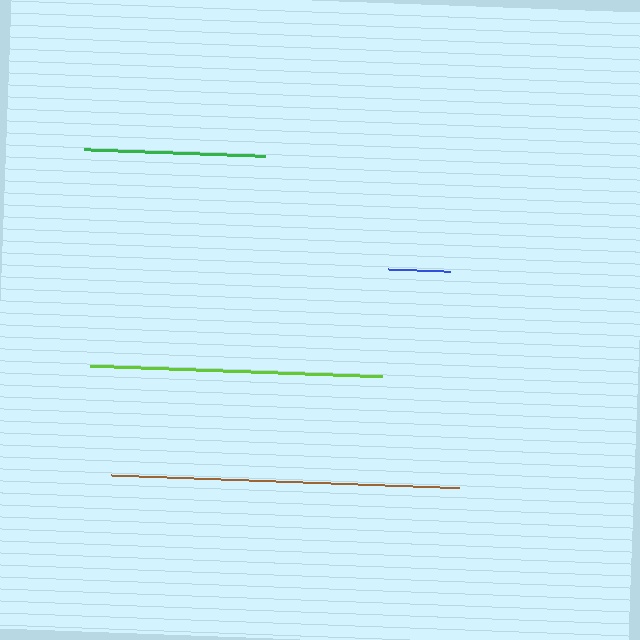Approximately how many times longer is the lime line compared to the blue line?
The lime line is approximately 4.7 times the length of the blue line.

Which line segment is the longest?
The brown line is the longest at approximately 348 pixels.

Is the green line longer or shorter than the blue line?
The green line is longer than the blue line.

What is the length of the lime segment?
The lime segment is approximately 292 pixels long.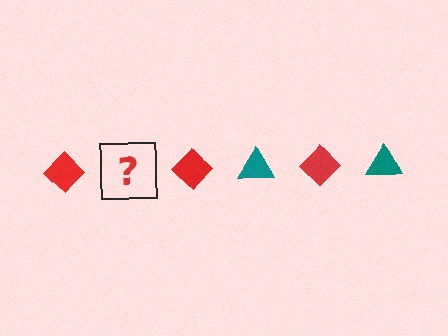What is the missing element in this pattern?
The missing element is a teal triangle.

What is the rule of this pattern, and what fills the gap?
The rule is that the pattern alternates between red diamond and teal triangle. The gap should be filled with a teal triangle.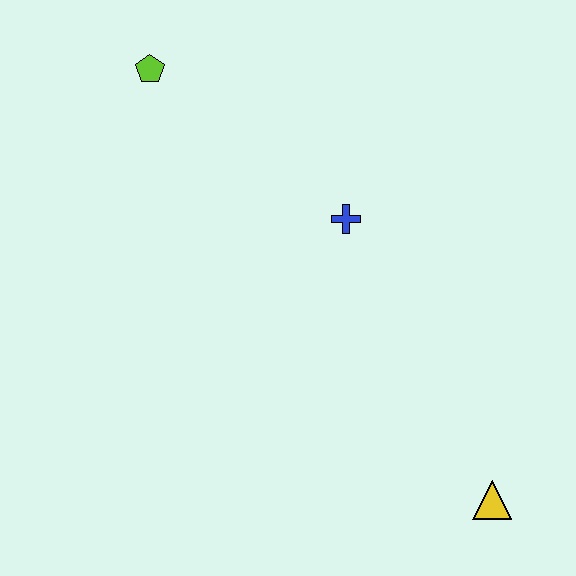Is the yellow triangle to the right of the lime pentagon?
Yes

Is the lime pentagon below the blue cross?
No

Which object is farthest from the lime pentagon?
The yellow triangle is farthest from the lime pentagon.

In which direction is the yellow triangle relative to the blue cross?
The yellow triangle is below the blue cross.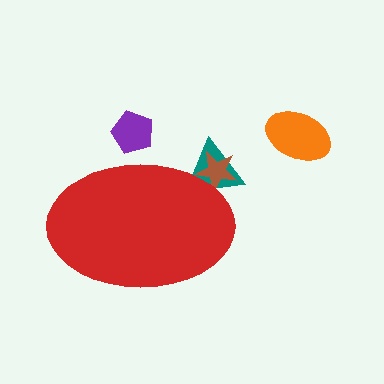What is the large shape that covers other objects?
A red ellipse.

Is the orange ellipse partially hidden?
No, the orange ellipse is fully visible.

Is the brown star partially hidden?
Yes, the brown star is partially hidden behind the red ellipse.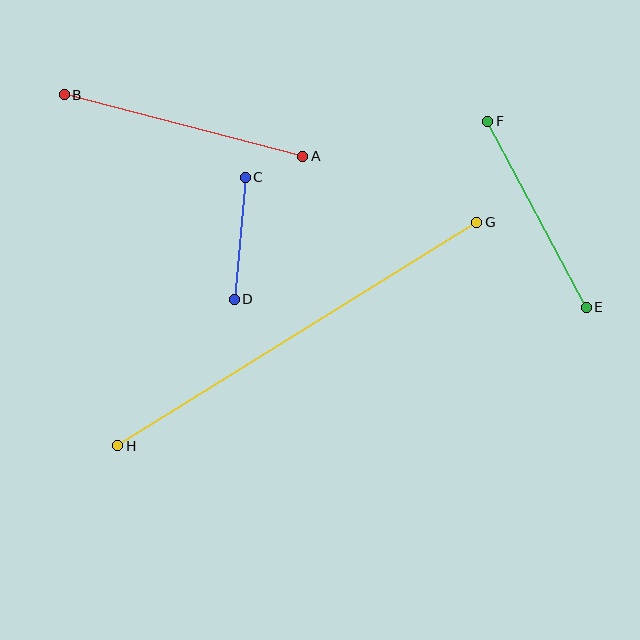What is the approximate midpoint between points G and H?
The midpoint is at approximately (297, 334) pixels.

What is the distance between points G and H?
The distance is approximately 423 pixels.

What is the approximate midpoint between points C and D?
The midpoint is at approximately (240, 238) pixels.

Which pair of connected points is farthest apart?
Points G and H are farthest apart.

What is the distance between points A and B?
The distance is approximately 246 pixels.